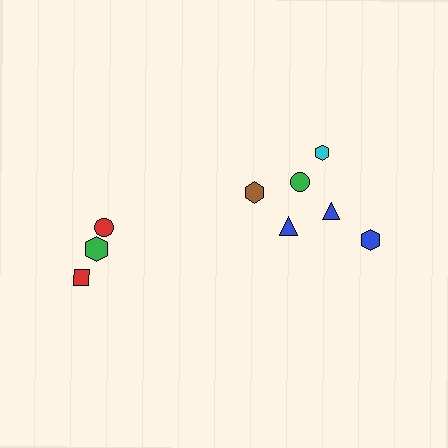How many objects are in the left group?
There are 3 objects.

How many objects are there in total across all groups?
There are 9 objects.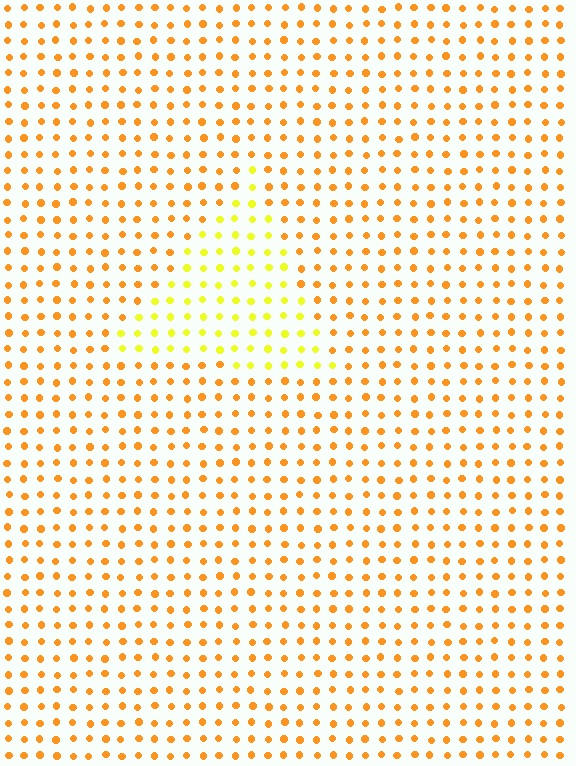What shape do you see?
I see a triangle.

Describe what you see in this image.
The image is filled with small orange elements in a uniform arrangement. A triangle-shaped region is visible where the elements are tinted to a slightly different hue, forming a subtle color boundary.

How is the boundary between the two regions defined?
The boundary is defined purely by a slight shift in hue (about 34 degrees). Spacing, size, and orientation are identical on both sides.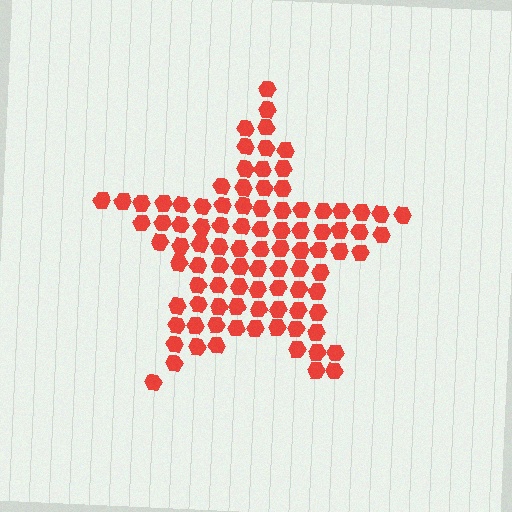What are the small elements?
The small elements are hexagons.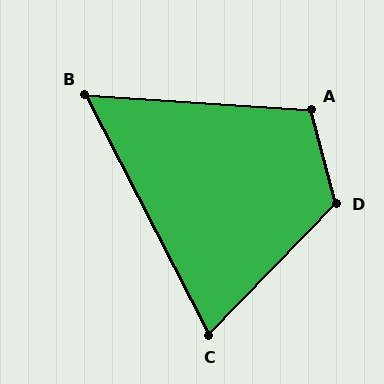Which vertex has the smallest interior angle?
B, at approximately 59 degrees.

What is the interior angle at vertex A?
Approximately 109 degrees (obtuse).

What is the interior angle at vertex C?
Approximately 71 degrees (acute).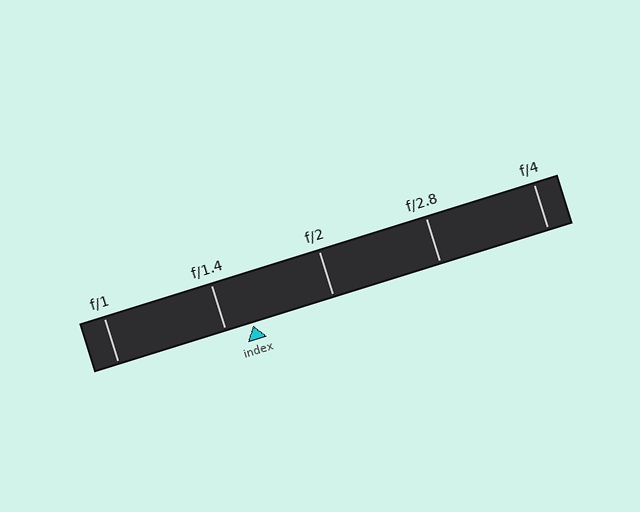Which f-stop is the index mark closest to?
The index mark is closest to f/1.4.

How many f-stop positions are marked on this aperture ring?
There are 5 f-stop positions marked.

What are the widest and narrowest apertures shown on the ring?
The widest aperture shown is f/1 and the narrowest is f/4.